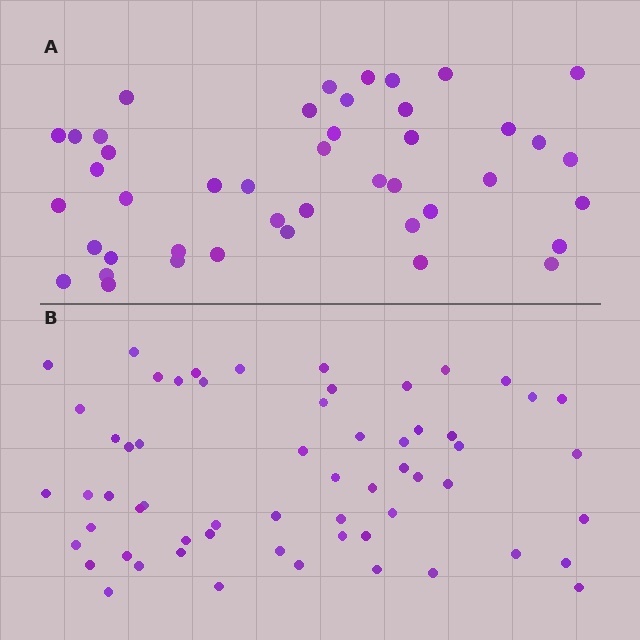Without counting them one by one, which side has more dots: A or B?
Region B (the bottom region) has more dots.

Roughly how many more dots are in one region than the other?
Region B has approximately 15 more dots than region A.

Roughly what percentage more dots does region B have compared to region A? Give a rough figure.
About 35% more.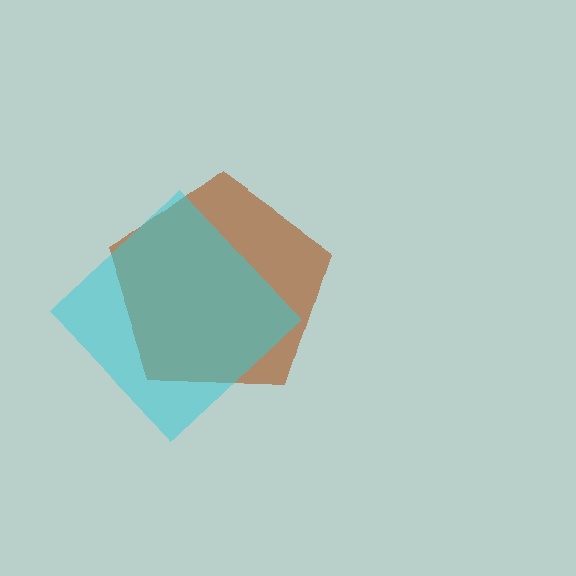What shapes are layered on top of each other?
The layered shapes are: a brown pentagon, a cyan diamond.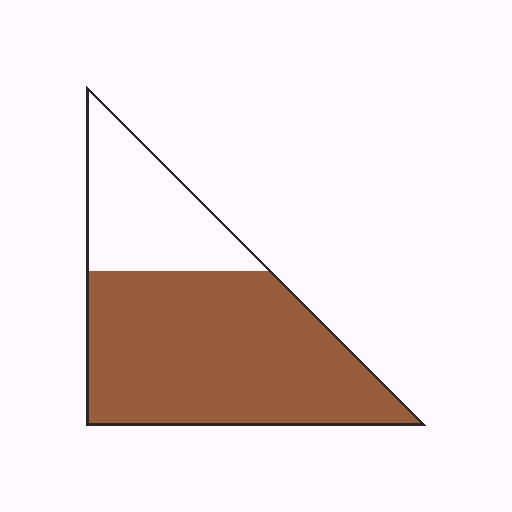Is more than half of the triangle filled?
Yes.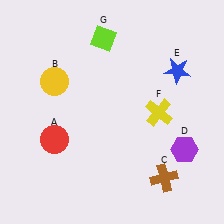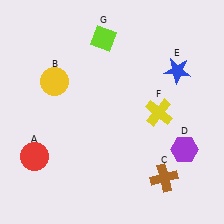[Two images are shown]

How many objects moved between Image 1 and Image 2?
1 object moved between the two images.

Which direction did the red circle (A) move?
The red circle (A) moved left.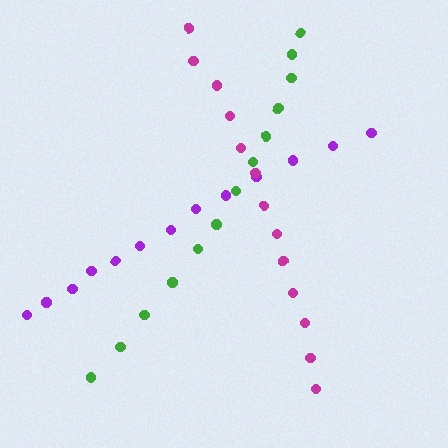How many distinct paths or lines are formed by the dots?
There are 3 distinct paths.